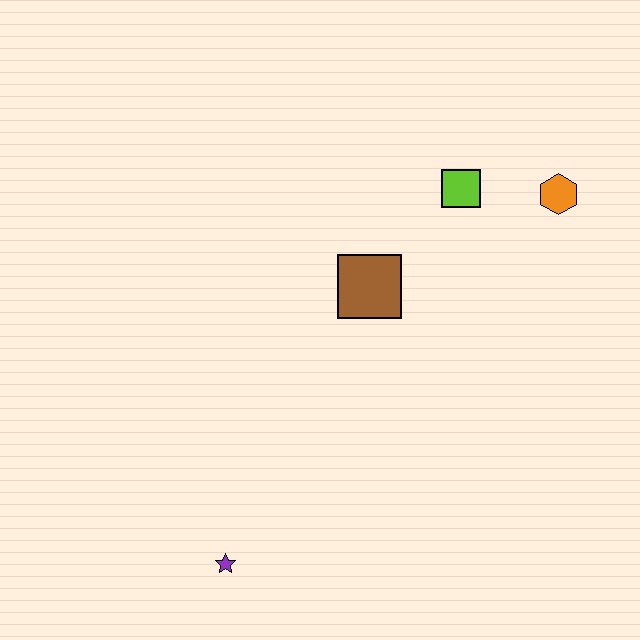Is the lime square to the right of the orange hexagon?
No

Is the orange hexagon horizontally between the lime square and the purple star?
No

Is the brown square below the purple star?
No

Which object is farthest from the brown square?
The purple star is farthest from the brown square.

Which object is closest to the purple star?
The brown square is closest to the purple star.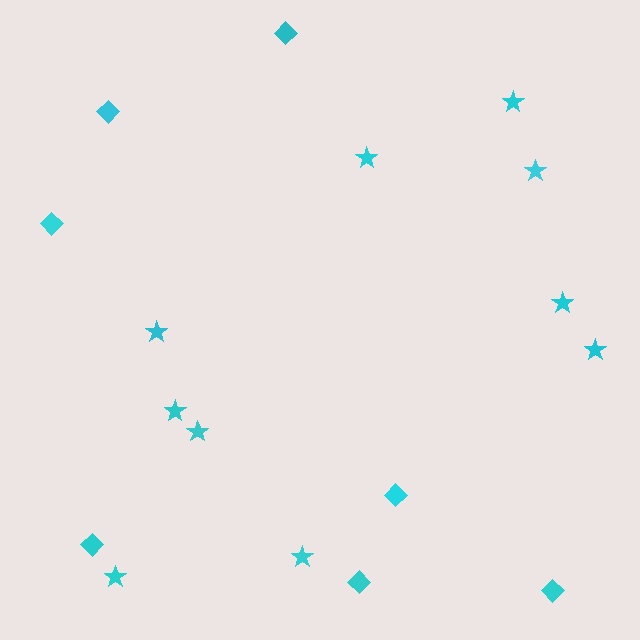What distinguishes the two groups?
There are 2 groups: one group of stars (10) and one group of diamonds (7).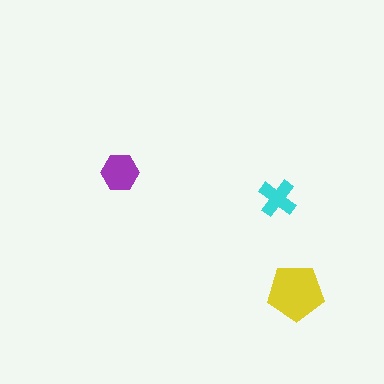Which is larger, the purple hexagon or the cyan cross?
The purple hexagon.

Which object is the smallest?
The cyan cross.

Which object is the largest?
The yellow pentagon.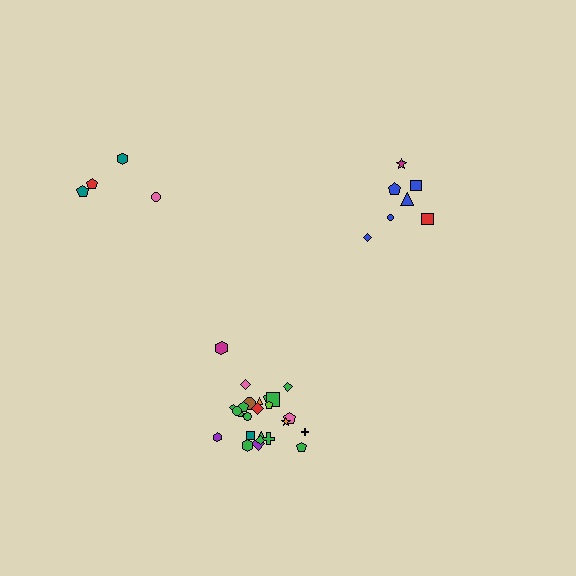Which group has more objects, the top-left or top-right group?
The top-right group.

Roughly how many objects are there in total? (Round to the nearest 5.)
Roughly 35 objects in total.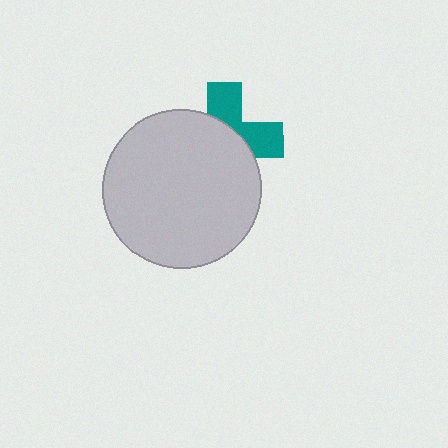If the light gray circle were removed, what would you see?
You would see the complete teal cross.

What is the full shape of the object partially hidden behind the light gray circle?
The partially hidden object is a teal cross.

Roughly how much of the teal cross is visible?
A small part of it is visible (roughly 40%).